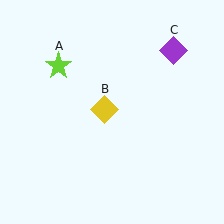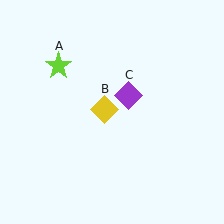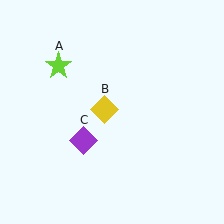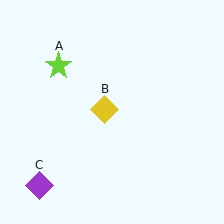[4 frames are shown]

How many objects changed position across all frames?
1 object changed position: purple diamond (object C).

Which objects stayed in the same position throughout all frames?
Lime star (object A) and yellow diamond (object B) remained stationary.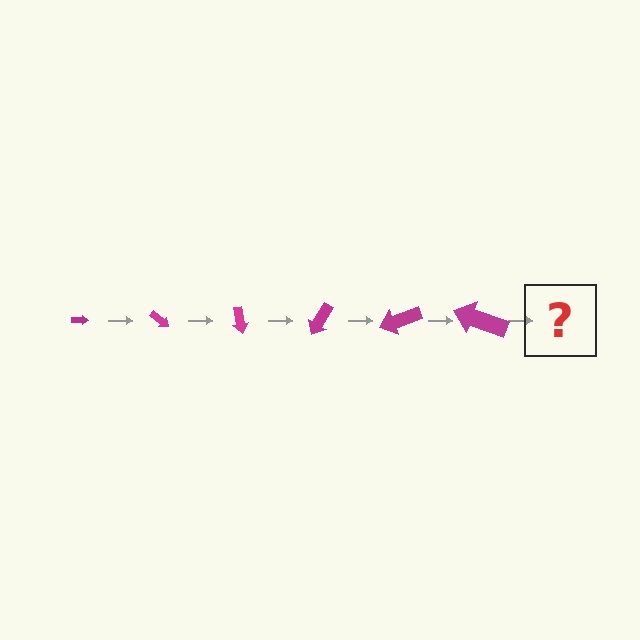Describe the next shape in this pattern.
It should be an arrow, larger than the previous one and rotated 240 degrees from the start.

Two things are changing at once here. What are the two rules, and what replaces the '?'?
The two rules are that the arrow grows larger each step and it rotates 40 degrees each step. The '?' should be an arrow, larger than the previous one and rotated 240 degrees from the start.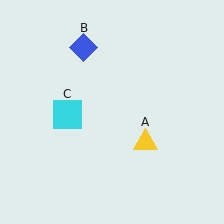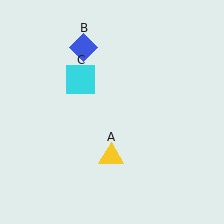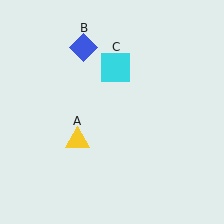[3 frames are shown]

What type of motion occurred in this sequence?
The yellow triangle (object A), cyan square (object C) rotated clockwise around the center of the scene.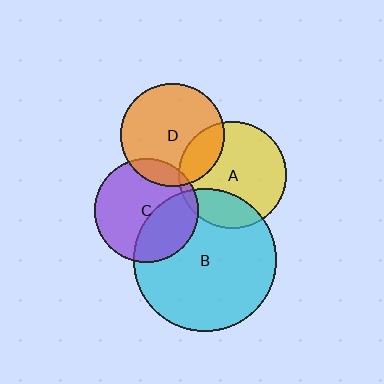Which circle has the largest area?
Circle B (cyan).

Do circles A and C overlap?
Yes.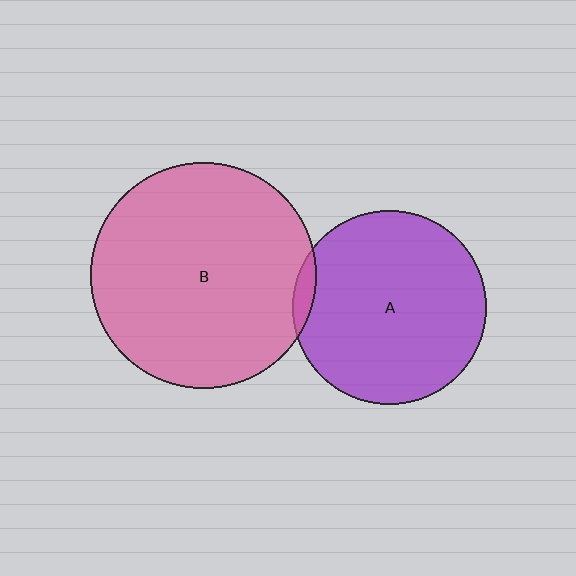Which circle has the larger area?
Circle B (pink).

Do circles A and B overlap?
Yes.